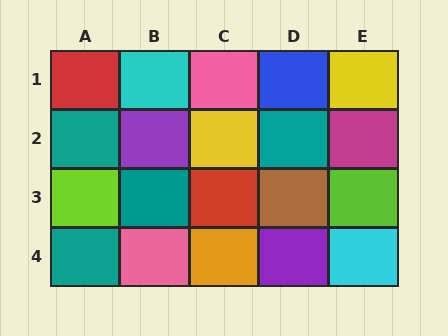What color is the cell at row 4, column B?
Pink.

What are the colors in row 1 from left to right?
Red, cyan, pink, blue, yellow.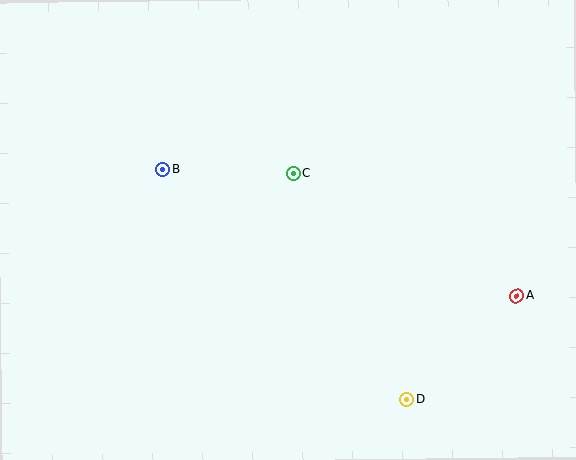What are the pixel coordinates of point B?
Point B is at (163, 170).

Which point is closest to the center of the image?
Point C at (294, 173) is closest to the center.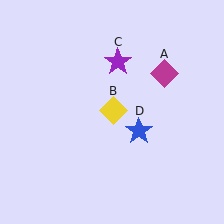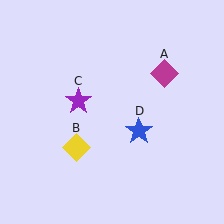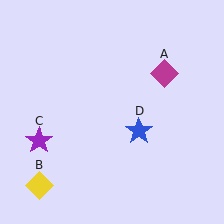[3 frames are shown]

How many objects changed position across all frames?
2 objects changed position: yellow diamond (object B), purple star (object C).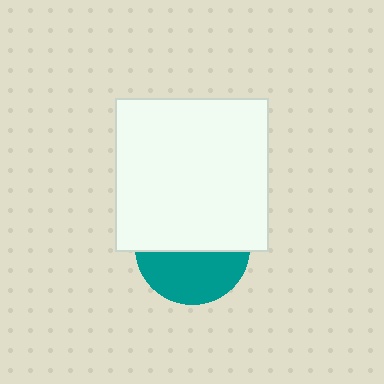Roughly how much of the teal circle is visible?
About half of it is visible (roughly 46%).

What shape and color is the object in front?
The object in front is a white square.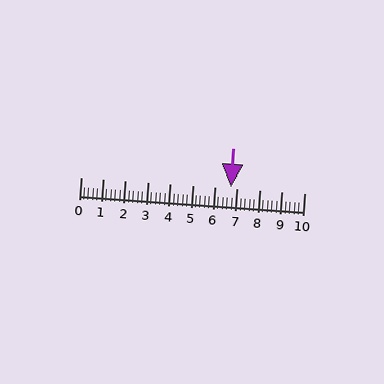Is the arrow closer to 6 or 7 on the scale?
The arrow is closer to 7.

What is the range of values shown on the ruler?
The ruler shows values from 0 to 10.